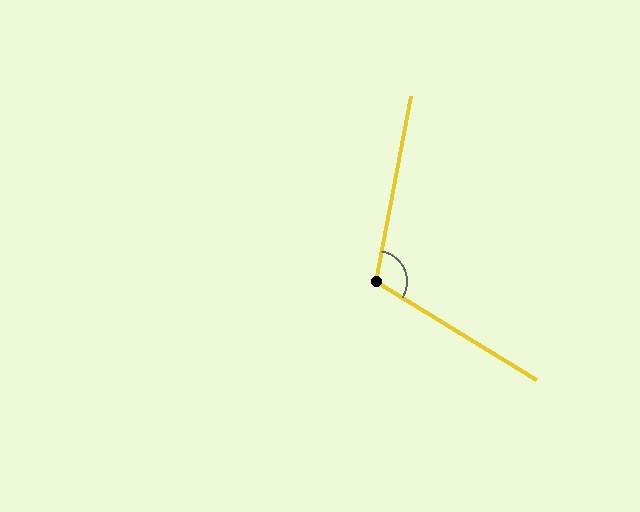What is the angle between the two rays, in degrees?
Approximately 111 degrees.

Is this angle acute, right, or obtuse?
It is obtuse.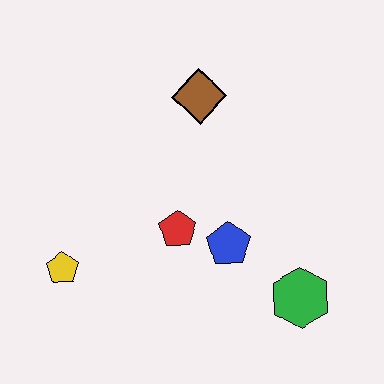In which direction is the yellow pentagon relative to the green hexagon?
The yellow pentagon is to the left of the green hexagon.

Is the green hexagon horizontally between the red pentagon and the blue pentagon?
No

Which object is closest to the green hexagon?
The blue pentagon is closest to the green hexagon.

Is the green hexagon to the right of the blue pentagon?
Yes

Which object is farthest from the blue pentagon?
The yellow pentagon is farthest from the blue pentagon.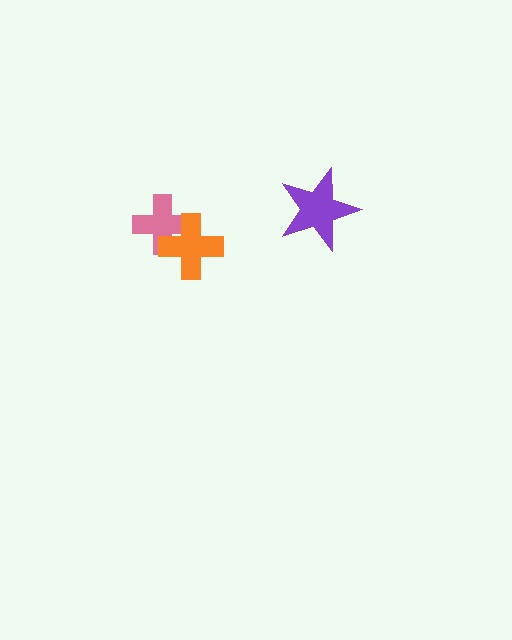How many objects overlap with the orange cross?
1 object overlaps with the orange cross.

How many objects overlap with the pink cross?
1 object overlaps with the pink cross.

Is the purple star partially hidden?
No, no other shape covers it.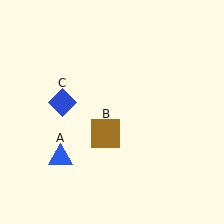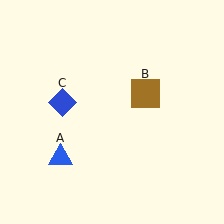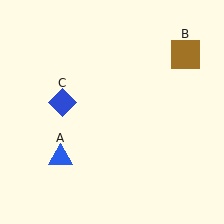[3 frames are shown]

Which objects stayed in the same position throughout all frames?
Blue triangle (object A) and blue diamond (object C) remained stationary.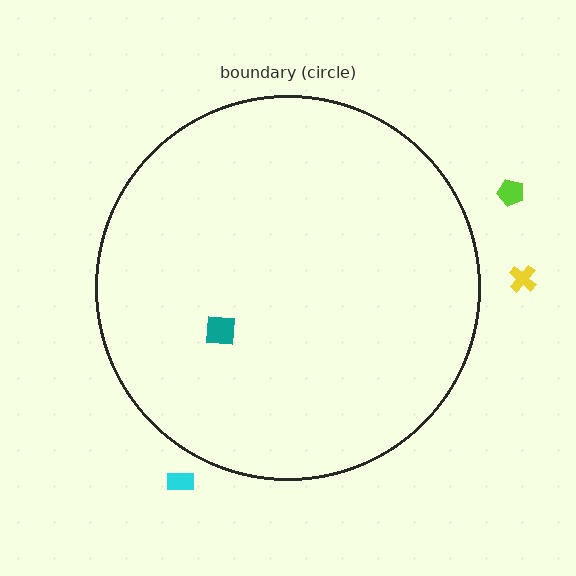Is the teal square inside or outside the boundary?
Inside.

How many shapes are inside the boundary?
1 inside, 3 outside.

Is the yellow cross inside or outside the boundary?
Outside.